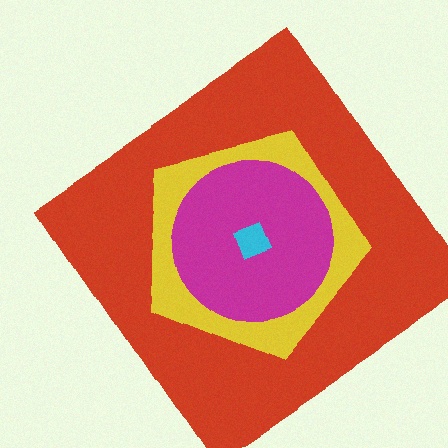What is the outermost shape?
The red diamond.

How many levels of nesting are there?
4.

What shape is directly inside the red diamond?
The yellow pentagon.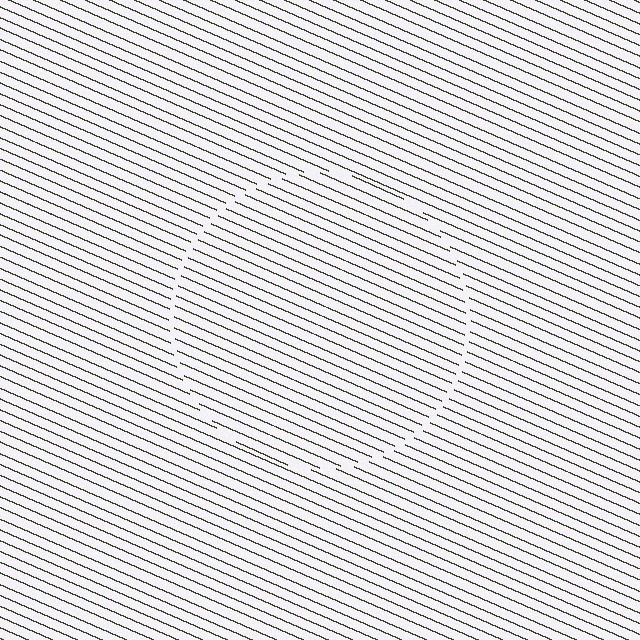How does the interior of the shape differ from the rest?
The interior of the shape contains the same grating, shifted by half a period — the contour is defined by the phase discontinuity where line-ends from the inner and outer gratings abut.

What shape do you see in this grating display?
An illusory circle. The interior of the shape contains the same grating, shifted by half a period — the contour is defined by the phase discontinuity where line-ends from the inner and outer gratings abut.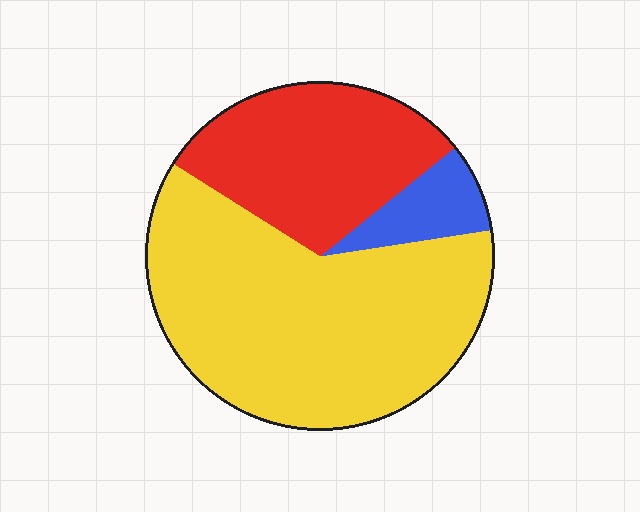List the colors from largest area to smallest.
From largest to smallest: yellow, red, blue.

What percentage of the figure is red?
Red covers 30% of the figure.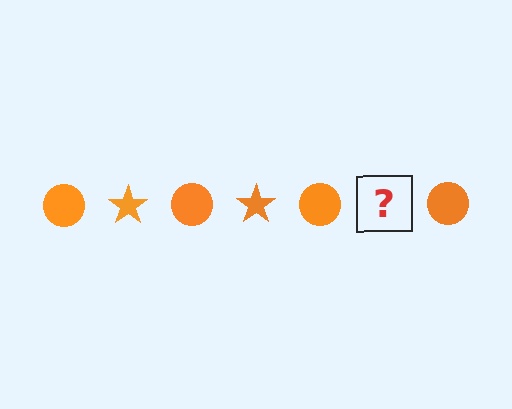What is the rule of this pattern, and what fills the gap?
The rule is that the pattern cycles through circle, star shapes in orange. The gap should be filled with an orange star.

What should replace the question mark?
The question mark should be replaced with an orange star.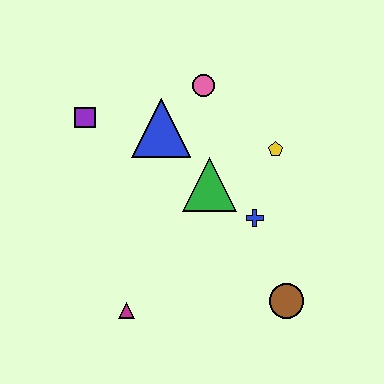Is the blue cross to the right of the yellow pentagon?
No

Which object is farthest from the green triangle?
The magenta triangle is farthest from the green triangle.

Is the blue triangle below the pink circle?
Yes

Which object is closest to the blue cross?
The green triangle is closest to the blue cross.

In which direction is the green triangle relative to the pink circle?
The green triangle is below the pink circle.